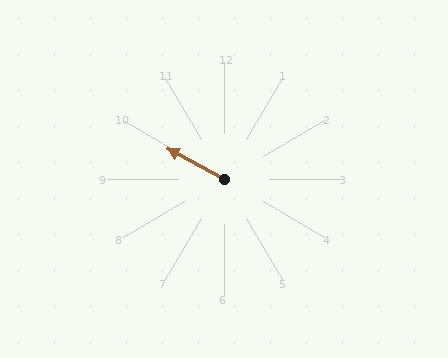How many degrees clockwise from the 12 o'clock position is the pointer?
Approximately 298 degrees.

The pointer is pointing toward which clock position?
Roughly 10 o'clock.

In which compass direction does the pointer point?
Northwest.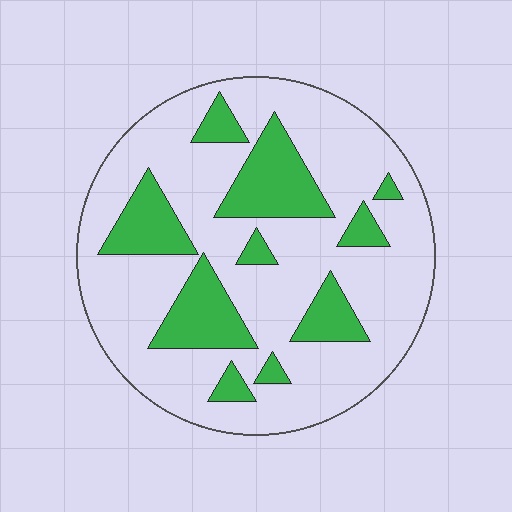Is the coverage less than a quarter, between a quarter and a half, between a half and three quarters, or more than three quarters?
Between a quarter and a half.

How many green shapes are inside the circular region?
10.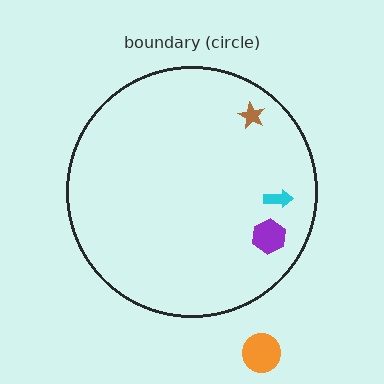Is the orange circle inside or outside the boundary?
Outside.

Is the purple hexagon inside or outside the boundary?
Inside.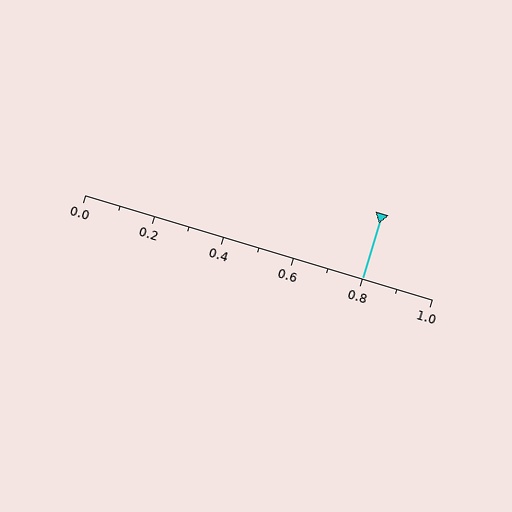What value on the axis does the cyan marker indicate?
The marker indicates approximately 0.8.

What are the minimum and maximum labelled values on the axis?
The axis runs from 0.0 to 1.0.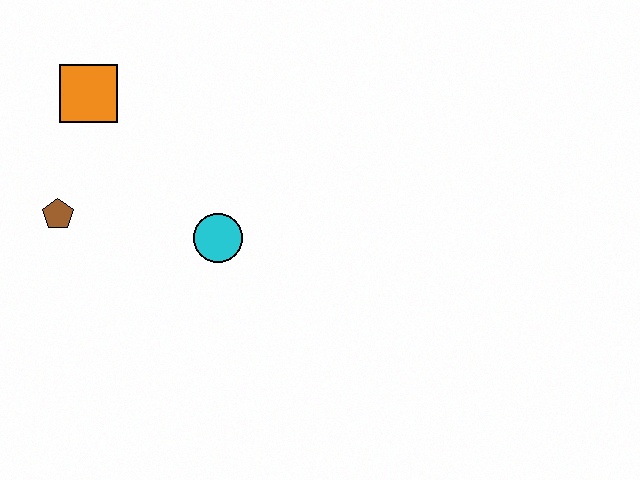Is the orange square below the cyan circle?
No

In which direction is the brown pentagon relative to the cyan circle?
The brown pentagon is to the left of the cyan circle.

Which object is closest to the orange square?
The brown pentagon is closest to the orange square.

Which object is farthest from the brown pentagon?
The cyan circle is farthest from the brown pentagon.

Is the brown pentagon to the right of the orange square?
No